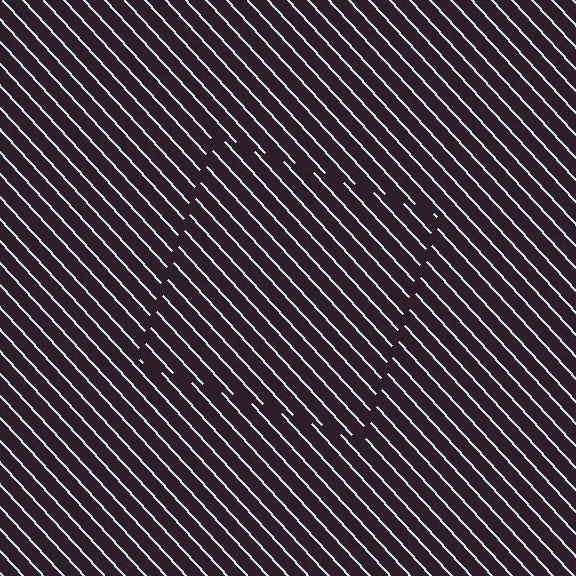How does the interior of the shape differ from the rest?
The interior of the shape contains the same grating, shifted by half a period — the contour is defined by the phase discontinuity where line-ends from the inner and outer gratings abut.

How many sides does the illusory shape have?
4 sides — the line-ends trace a square.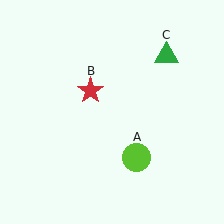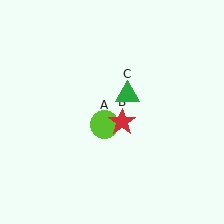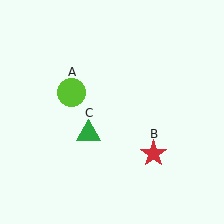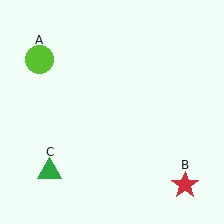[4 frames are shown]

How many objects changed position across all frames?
3 objects changed position: lime circle (object A), red star (object B), green triangle (object C).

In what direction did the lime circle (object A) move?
The lime circle (object A) moved up and to the left.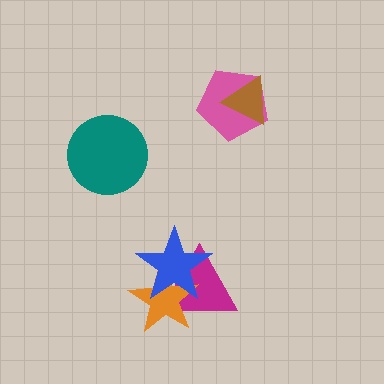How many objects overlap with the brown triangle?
1 object overlaps with the brown triangle.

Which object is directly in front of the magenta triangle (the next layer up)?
The orange star is directly in front of the magenta triangle.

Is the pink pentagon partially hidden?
Yes, it is partially covered by another shape.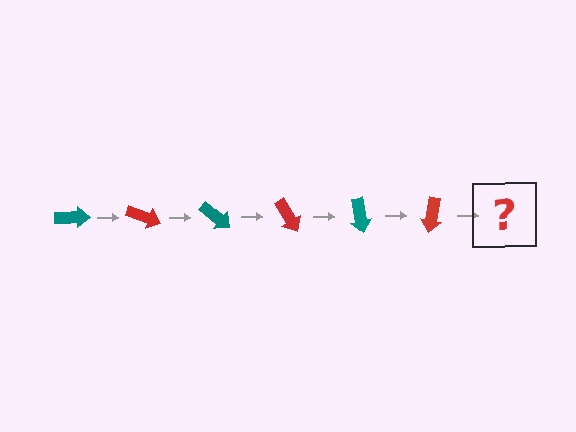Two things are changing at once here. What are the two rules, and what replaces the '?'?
The two rules are that it rotates 20 degrees each step and the color cycles through teal and red. The '?' should be a teal arrow, rotated 120 degrees from the start.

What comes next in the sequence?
The next element should be a teal arrow, rotated 120 degrees from the start.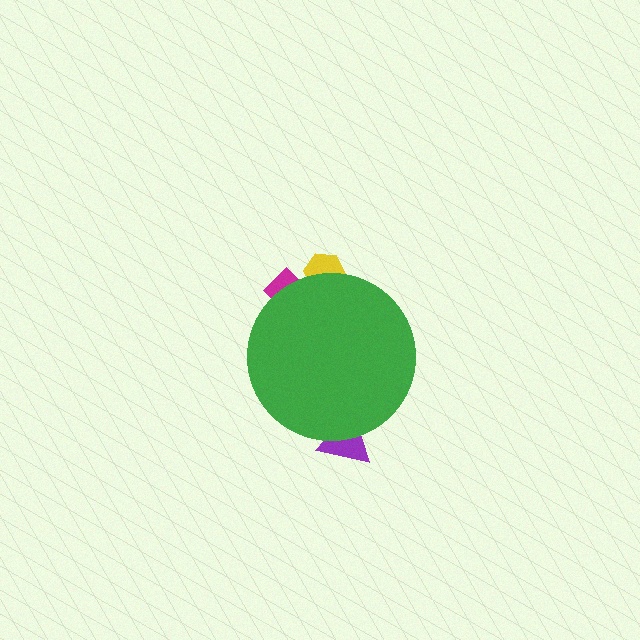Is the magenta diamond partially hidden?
Yes, the magenta diamond is partially hidden behind the green circle.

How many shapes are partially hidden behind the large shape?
3 shapes are partially hidden.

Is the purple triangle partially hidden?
Yes, the purple triangle is partially hidden behind the green circle.